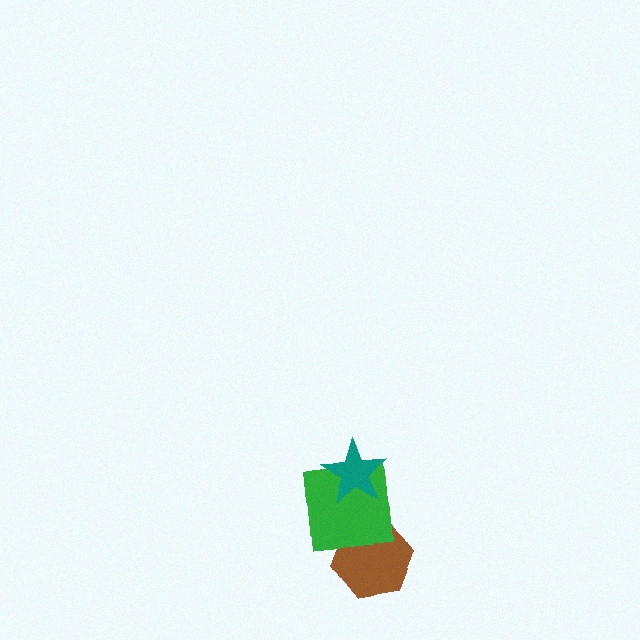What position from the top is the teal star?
The teal star is 1st from the top.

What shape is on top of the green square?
The teal star is on top of the green square.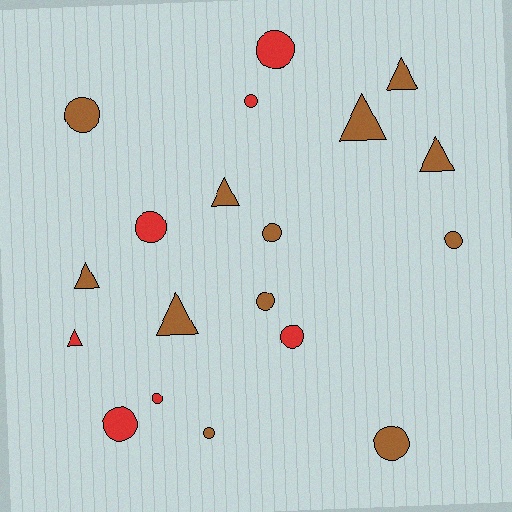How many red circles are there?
There are 6 red circles.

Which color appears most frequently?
Brown, with 12 objects.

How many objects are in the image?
There are 19 objects.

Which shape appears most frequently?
Circle, with 12 objects.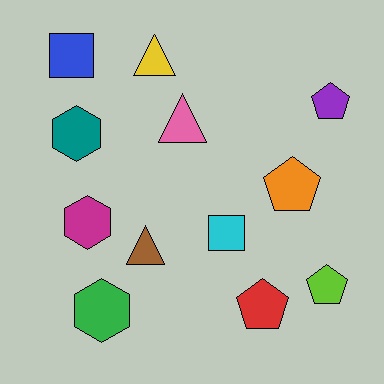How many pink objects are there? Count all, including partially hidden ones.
There is 1 pink object.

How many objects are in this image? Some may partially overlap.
There are 12 objects.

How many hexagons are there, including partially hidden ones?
There are 3 hexagons.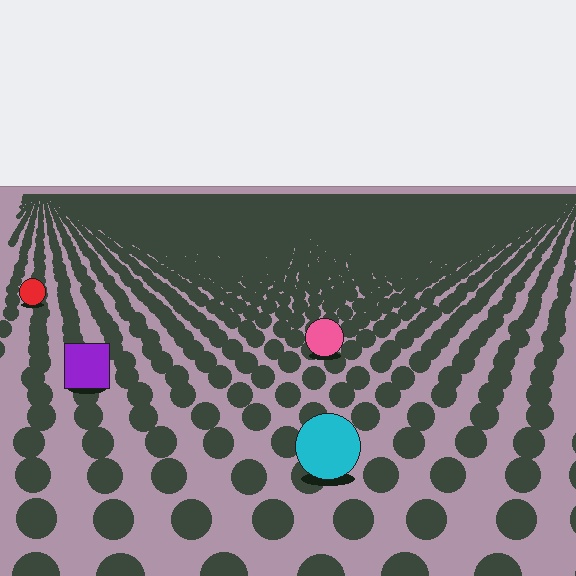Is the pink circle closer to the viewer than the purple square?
No. The purple square is closer — you can tell from the texture gradient: the ground texture is coarser near it.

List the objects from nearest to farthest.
From nearest to farthest: the cyan circle, the purple square, the pink circle, the red circle.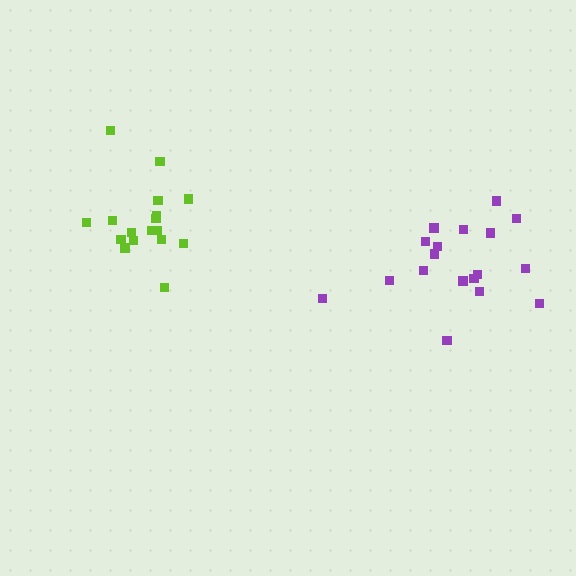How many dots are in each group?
Group 1: 17 dots, Group 2: 18 dots (35 total).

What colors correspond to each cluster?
The clusters are colored: lime, purple.